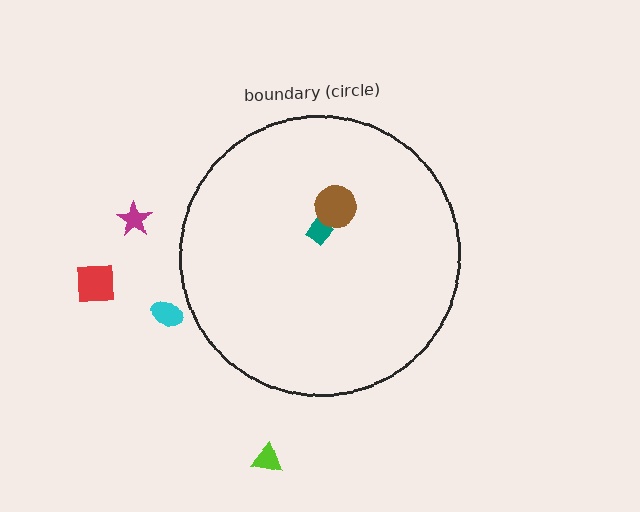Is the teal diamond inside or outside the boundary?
Inside.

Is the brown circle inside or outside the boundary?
Inside.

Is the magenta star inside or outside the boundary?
Outside.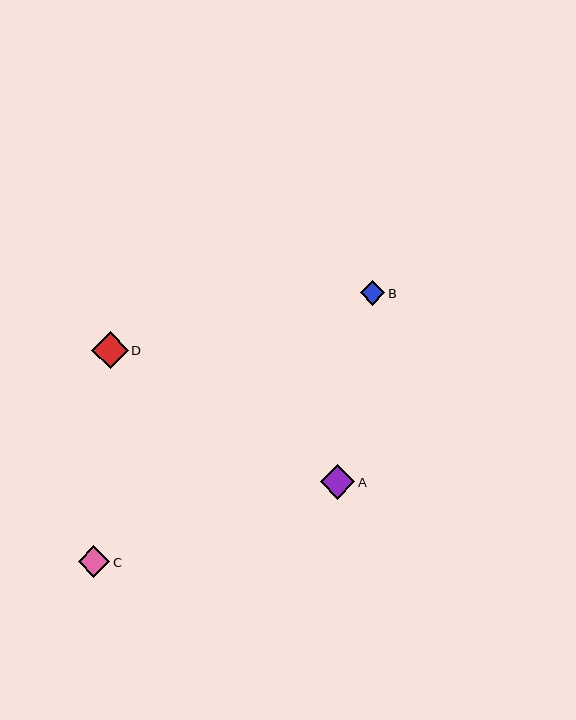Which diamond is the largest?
Diamond D is the largest with a size of approximately 36 pixels.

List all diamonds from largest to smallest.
From largest to smallest: D, A, C, B.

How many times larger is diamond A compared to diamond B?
Diamond A is approximately 1.4 times the size of diamond B.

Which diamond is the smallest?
Diamond B is the smallest with a size of approximately 24 pixels.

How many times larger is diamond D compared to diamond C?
Diamond D is approximately 1.1 times the size of diamond C.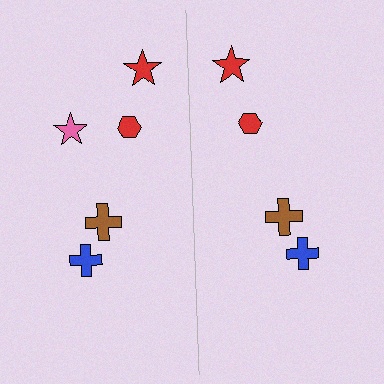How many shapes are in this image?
There are 9 shapes in this image.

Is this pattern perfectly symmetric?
No, the pattern is not perfectly symmetric. A pink star is missing from the right side.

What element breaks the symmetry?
A pink star is missing from the right side.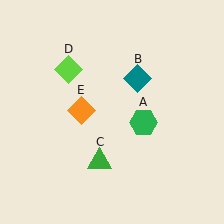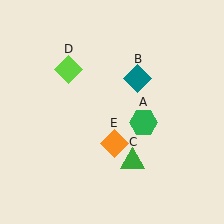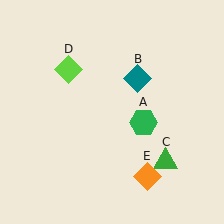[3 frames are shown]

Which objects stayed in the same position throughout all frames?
Green hexagon (object A) and teal diamond (object B) and lime diamond (object D) remained stationary.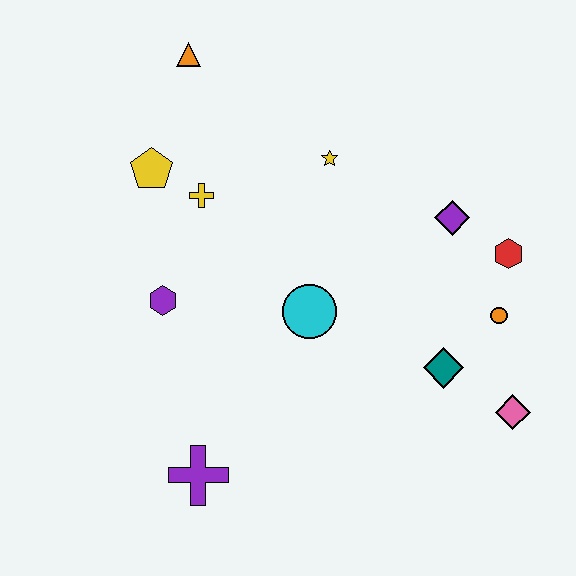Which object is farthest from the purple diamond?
The purple cross is farthest from the purple diamond.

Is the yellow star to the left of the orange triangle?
No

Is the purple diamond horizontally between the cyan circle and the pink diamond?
Yes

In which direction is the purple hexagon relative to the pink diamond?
The purple hexagon is to the left of the pink diamond.